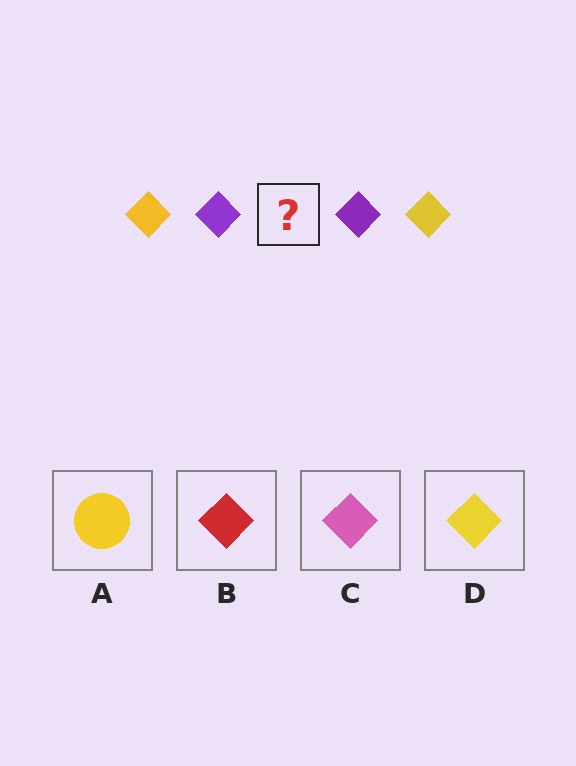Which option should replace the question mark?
Option D.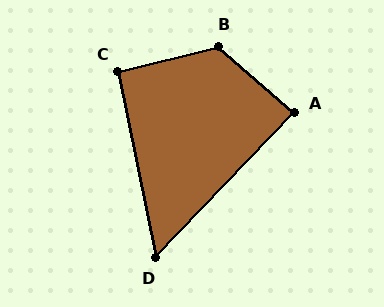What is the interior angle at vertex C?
Approximately 93 degrees (approximately right).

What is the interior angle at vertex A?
Approximately 87 degrees (approximately right).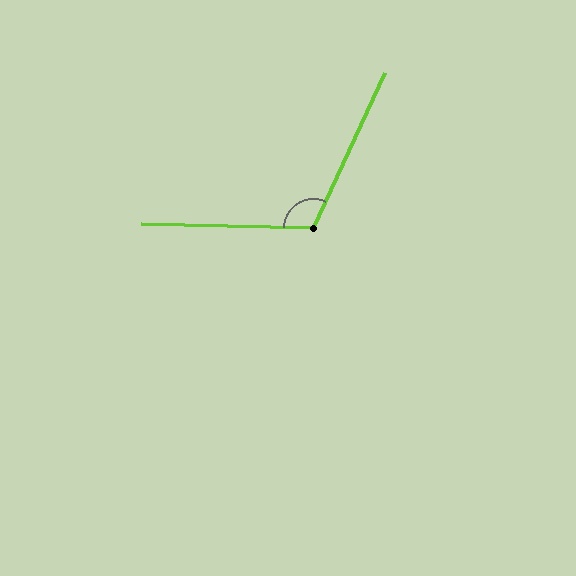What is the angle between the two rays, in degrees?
Approximately 113 degrees.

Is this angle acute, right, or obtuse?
It is obtuse.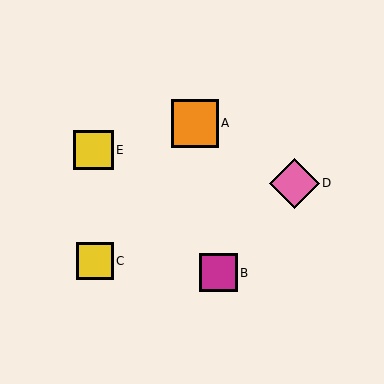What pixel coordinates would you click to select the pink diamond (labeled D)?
Click at (294, 183) to select the pink diamond D.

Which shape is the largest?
The pink diamond (labeled D) is the largest.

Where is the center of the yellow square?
The center of the yellow square is at (95, 261).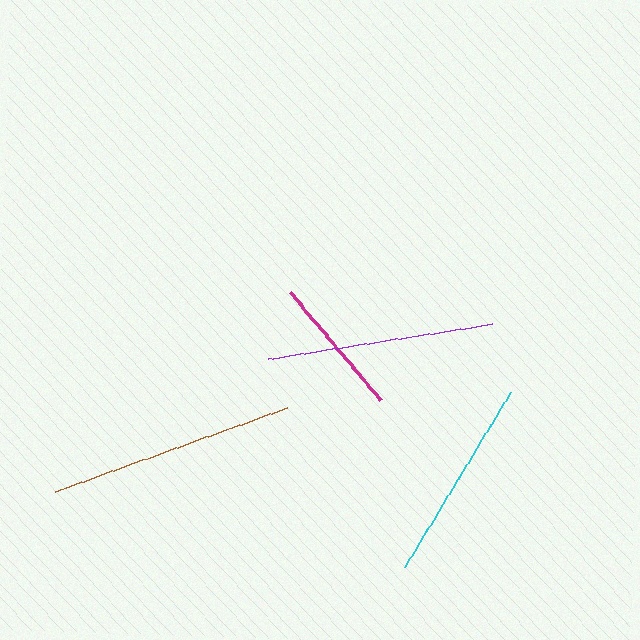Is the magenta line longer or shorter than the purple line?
The purple line is longer than the magenta line.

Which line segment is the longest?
The brown line is the longest at approximately 246 pixels.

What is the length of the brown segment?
The brown segment is approximately 246 pixels long.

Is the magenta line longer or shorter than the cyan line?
The cyan line is longer than the magenta line.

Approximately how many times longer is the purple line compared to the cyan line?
The purple line is approximately 1.1 times the length of the cyan line.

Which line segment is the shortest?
The magenta line is the shortest at approximately 141 pixels.